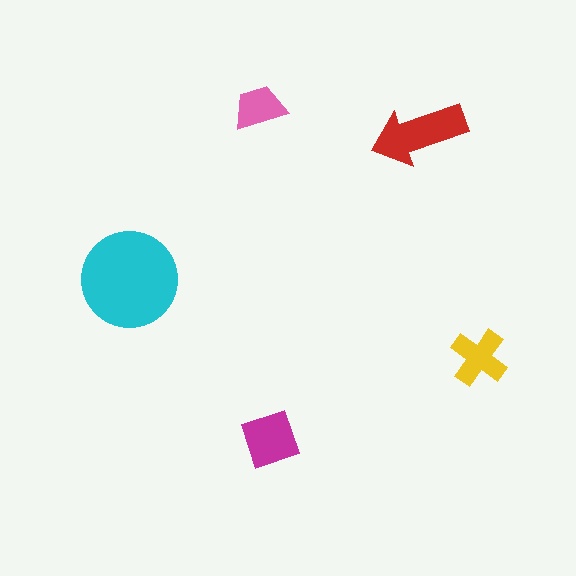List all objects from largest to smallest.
The cyan circle, the red arrow, the magenta diamond, the yellow cross, the pink trapezoid.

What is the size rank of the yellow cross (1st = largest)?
4th.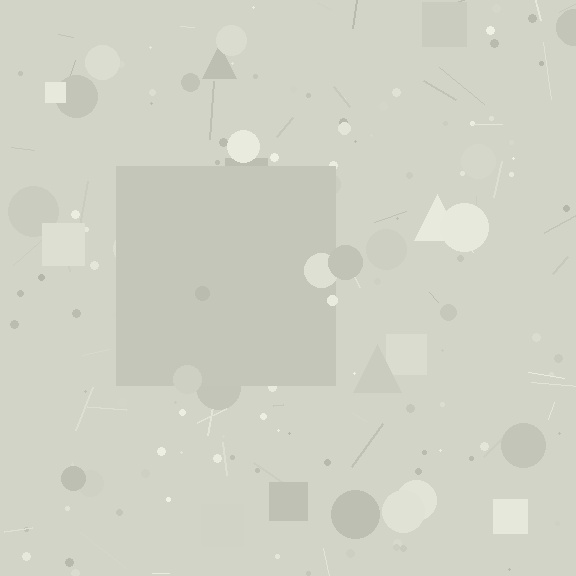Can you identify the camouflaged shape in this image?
The camouflaged shape is a square.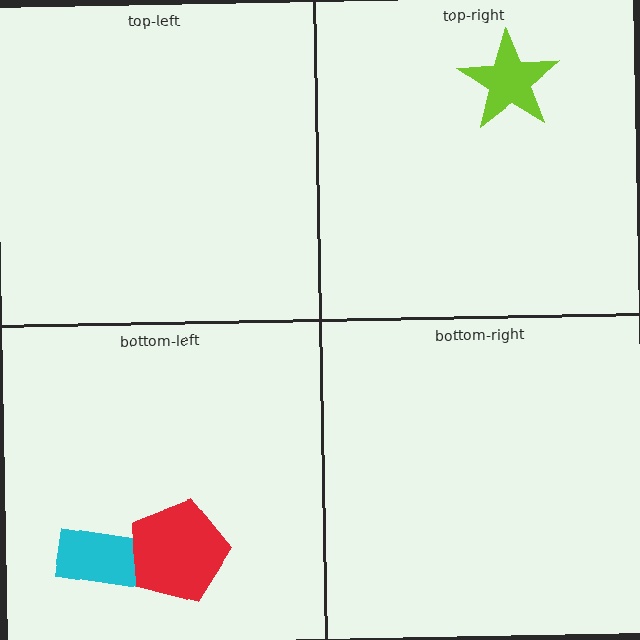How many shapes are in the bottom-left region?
2.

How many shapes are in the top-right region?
1.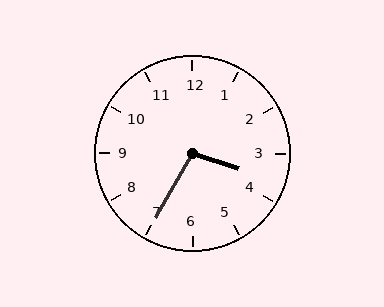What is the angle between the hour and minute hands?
Approximately 102 degrees.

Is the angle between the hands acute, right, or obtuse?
It is obtuse.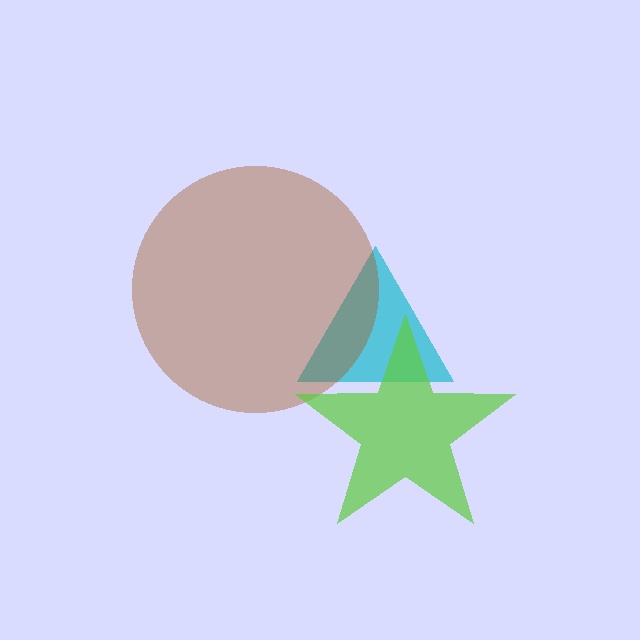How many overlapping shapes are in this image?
There are 3 overlapping shapes in the image.